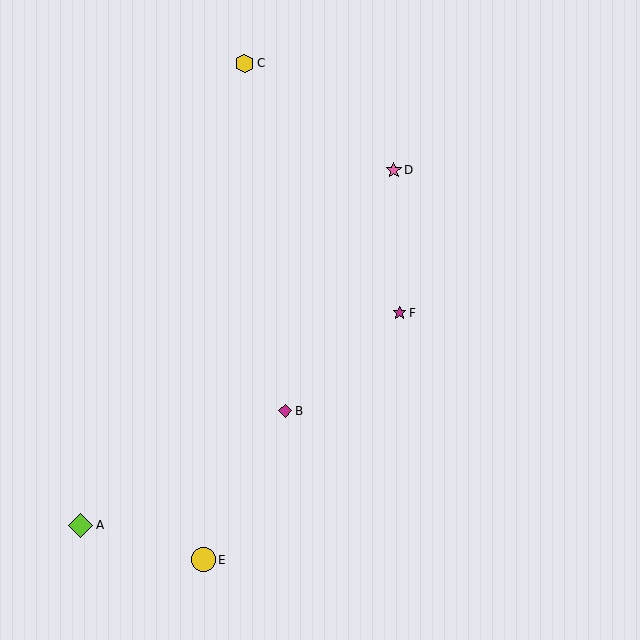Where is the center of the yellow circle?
The center of the yellow circle is at (203, 560).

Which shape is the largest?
The yellow circle (labeled E) is the largest.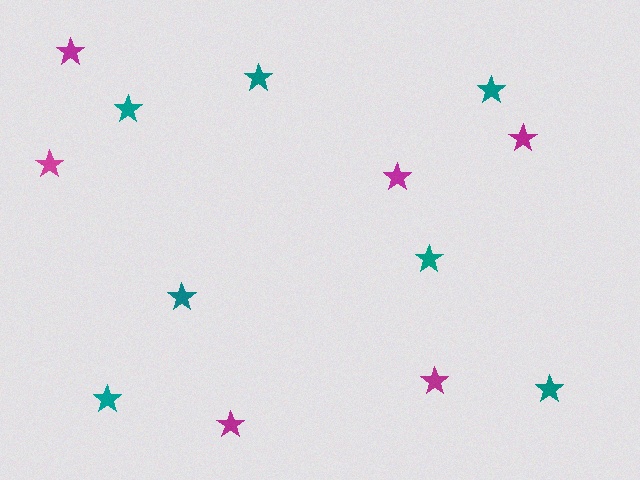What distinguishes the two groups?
There are 2 groups: one group of magenta stars (6) and one group of teal stars (7).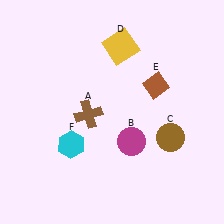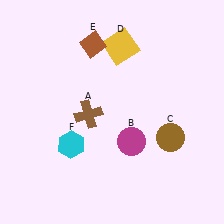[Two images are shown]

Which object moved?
The brown diamond (E) moved left.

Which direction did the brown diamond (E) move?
The brown diamond (E) moved left.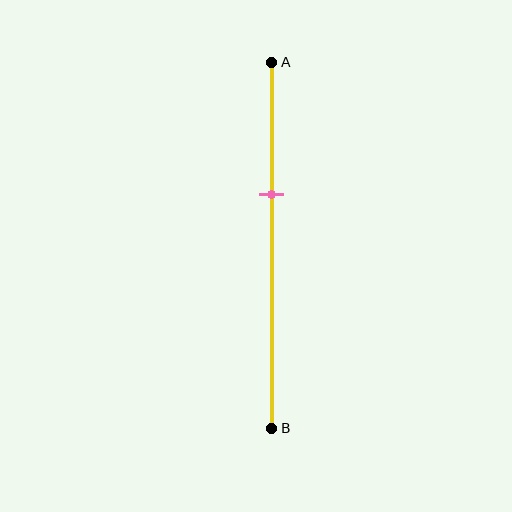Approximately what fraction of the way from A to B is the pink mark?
The pink mark is approximately 35% of the way from A to B.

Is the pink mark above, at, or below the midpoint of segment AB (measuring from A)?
The pink mark is above the midpoint of segment AB.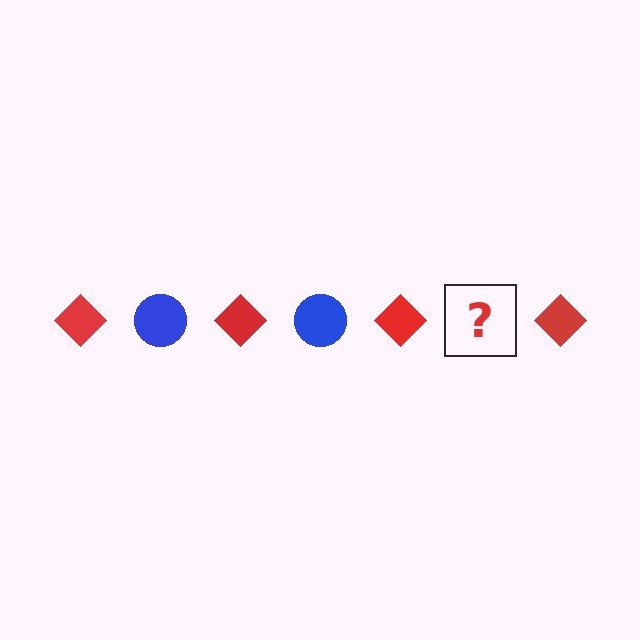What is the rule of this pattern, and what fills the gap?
The rule is that the pattern alternates between red diamond and blue circle. The gap should be filled with a blue circle.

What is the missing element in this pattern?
The missing element is a blue circle.